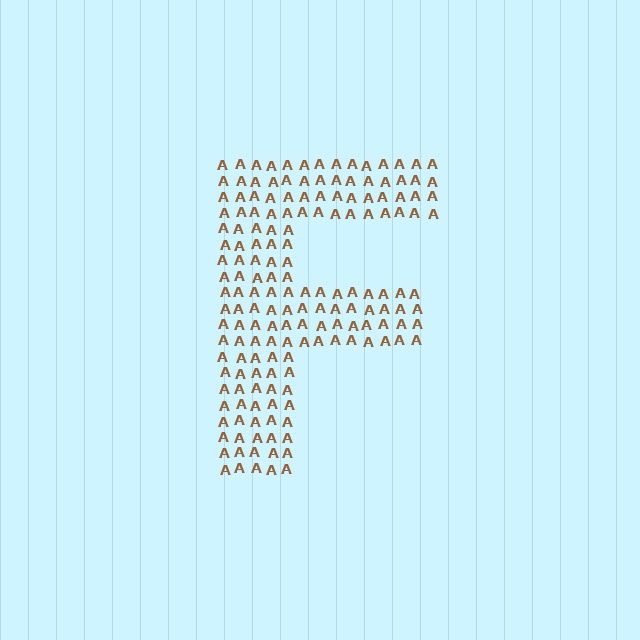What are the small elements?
The small elements are letter A's.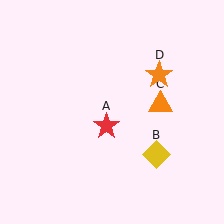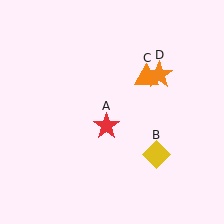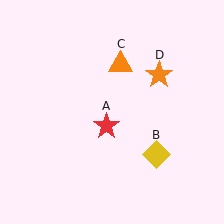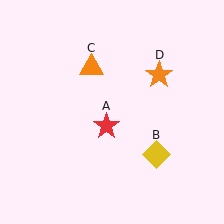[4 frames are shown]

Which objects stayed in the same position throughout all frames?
Red star (object A) and yellow diamond (object B) and orange star (object D) remained stationary.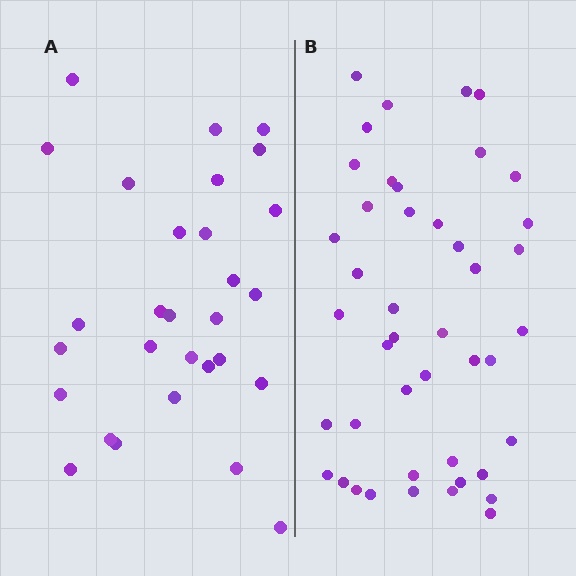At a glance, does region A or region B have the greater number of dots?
Region B (the right region) has more dots.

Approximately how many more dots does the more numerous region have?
Region B has approximately 15 more dots than region A.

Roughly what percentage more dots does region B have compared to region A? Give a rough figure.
About 50% more.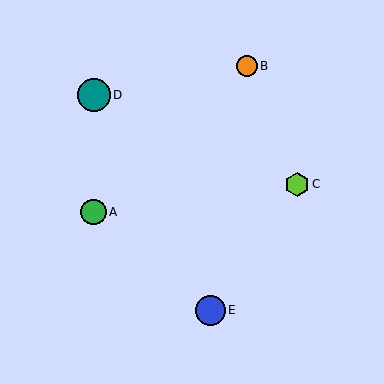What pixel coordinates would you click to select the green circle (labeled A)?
Click at (93, 212) to select the green circle A.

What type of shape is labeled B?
Shape B is an orange circle.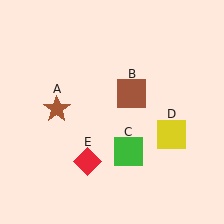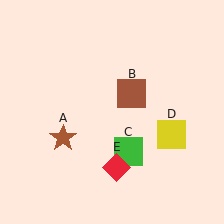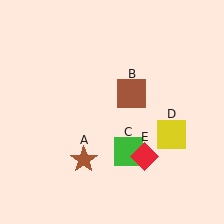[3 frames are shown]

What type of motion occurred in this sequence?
The brown star (object A), red diamond (object E) rotated counterclockwise around the center of the scene.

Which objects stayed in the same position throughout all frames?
Brown square (object B) and green square (object C) and yellow square (object D) remained stationary.